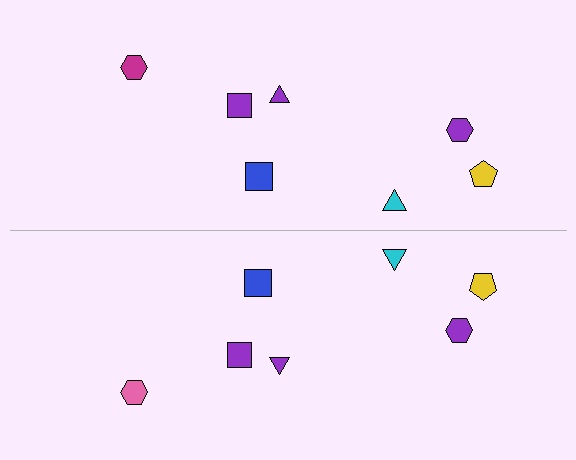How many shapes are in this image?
There are 14 shapes in this image.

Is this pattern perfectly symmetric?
No, the pattern is not perfectly symmetric. The pink hexagon on the bottom side breaks the symmetry — its mirror counterpart is magenta.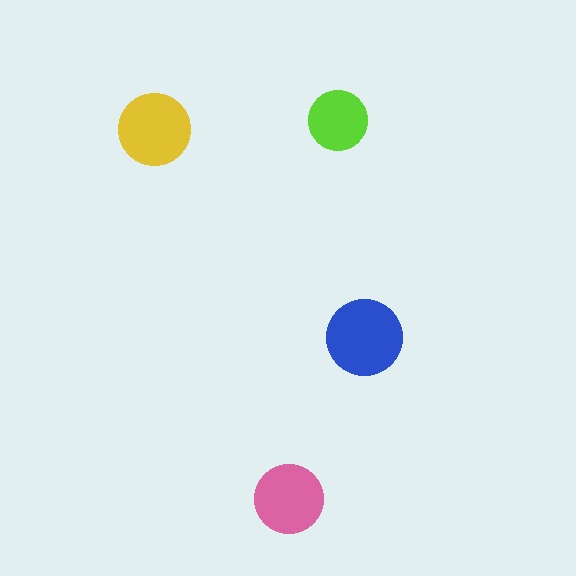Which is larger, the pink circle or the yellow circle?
The yellow one.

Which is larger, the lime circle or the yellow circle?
The yellow one.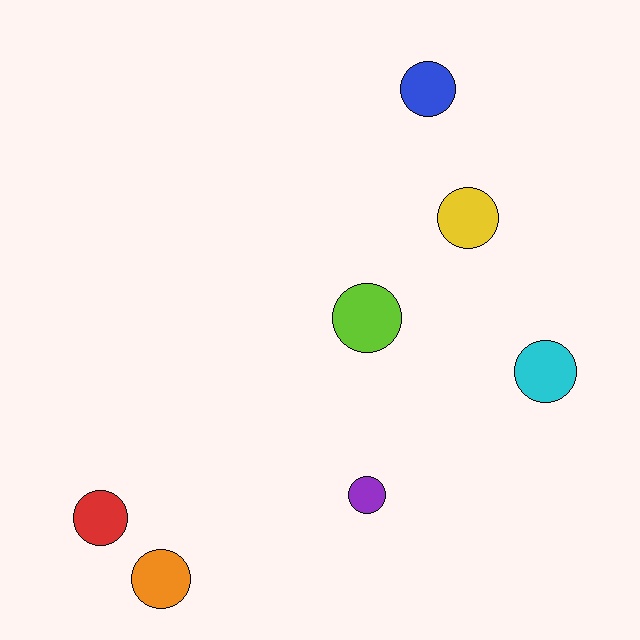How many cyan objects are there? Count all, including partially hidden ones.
There is 1 cyan object.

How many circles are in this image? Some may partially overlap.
There are 7 circles.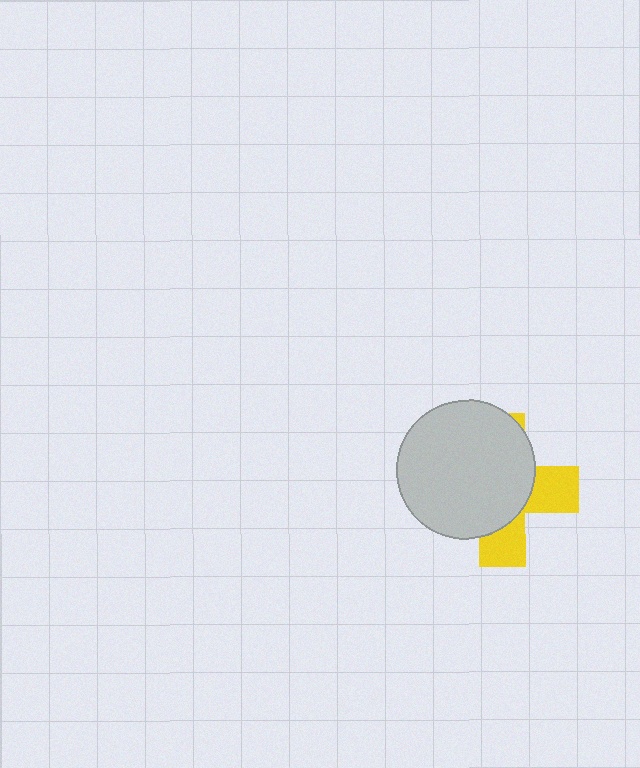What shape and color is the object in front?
The object in front is a light gray circle.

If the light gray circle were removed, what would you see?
You would see the complete yellow cross.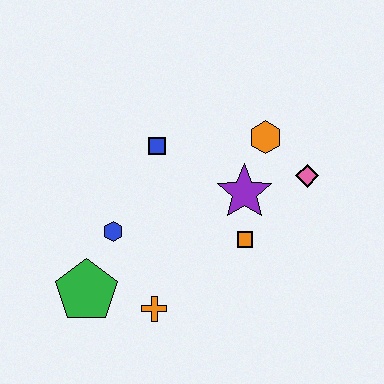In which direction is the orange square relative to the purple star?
The orange square is below the purple star.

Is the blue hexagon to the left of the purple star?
Yes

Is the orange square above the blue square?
No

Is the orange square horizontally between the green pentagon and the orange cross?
No